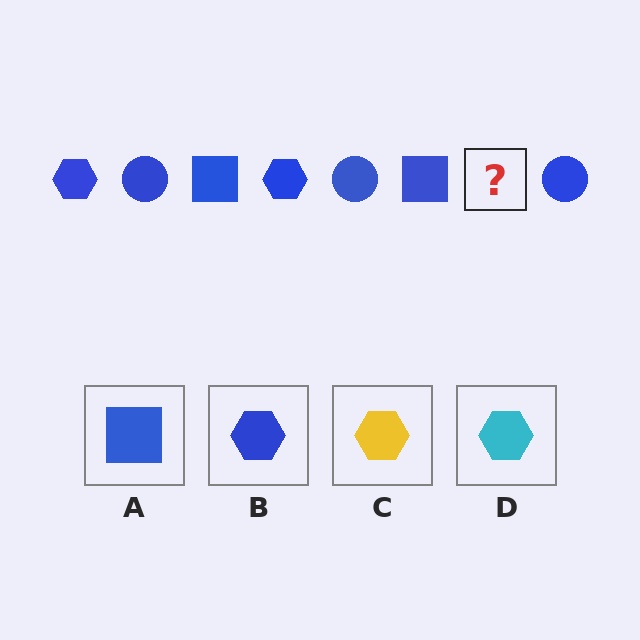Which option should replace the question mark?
Option B.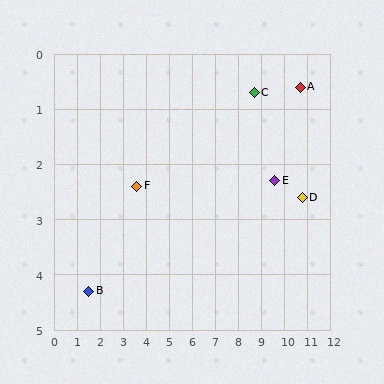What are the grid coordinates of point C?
Point C is at approximately (8.7, 0.7).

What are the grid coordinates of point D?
Point D is at approximately (10.8, 2.6).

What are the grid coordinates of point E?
Point E is at approximately (9.6, 2.3).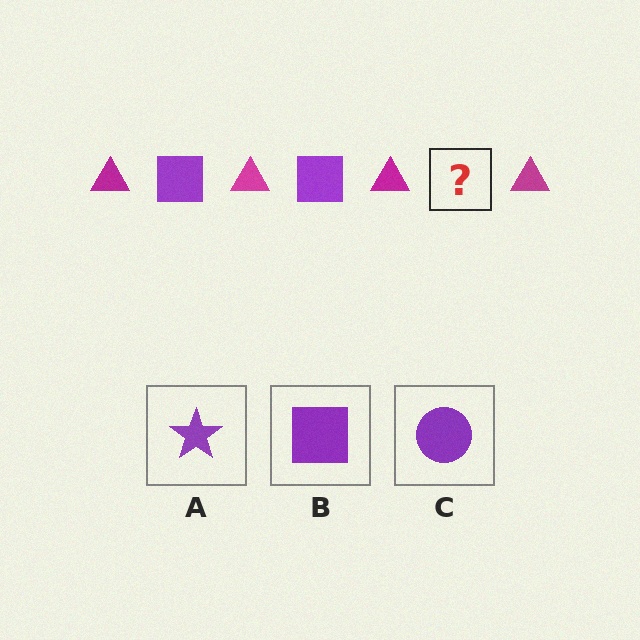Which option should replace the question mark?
Option B.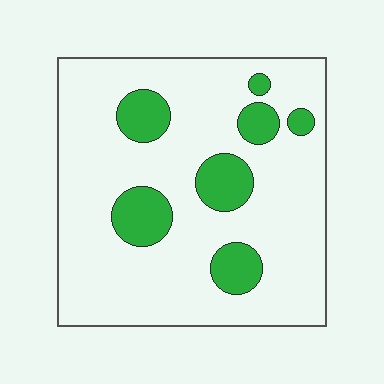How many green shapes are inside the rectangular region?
7.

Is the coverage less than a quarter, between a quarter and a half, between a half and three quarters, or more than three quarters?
Less than a quarter.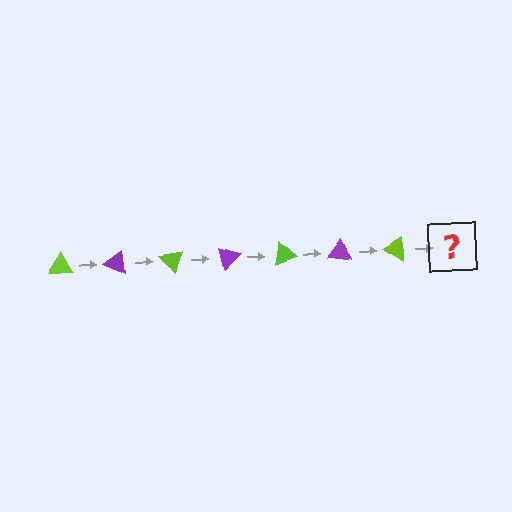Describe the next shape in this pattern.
It should be a purple triangle, rotated 175 degrees from the start.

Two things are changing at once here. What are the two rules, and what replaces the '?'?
The two rules are that it rotates 25 degrees each step and the color cycles through lime and purple. The '?' should be a purple triangle, rotated 175 degrees from the start.